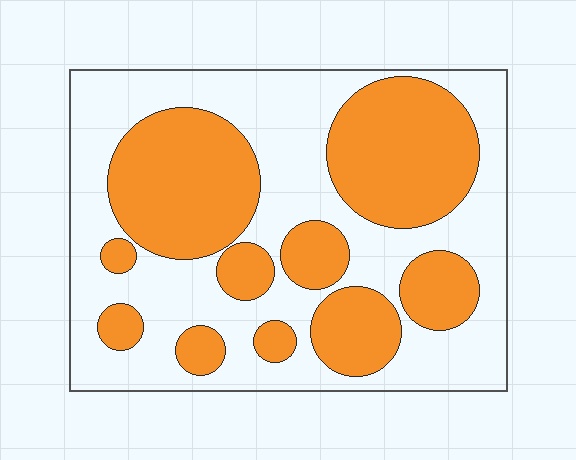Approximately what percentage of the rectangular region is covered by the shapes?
Approximately 45%.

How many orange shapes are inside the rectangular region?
10.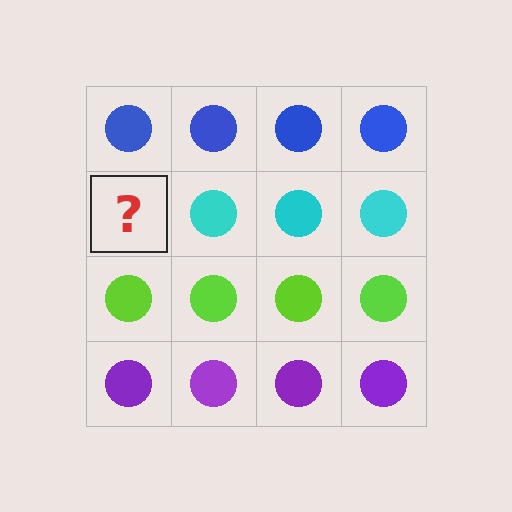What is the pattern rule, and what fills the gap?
The rule is that each row has a consistent color. The gap should be filled with a cyan circle.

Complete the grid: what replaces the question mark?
The question mark should be replaced with a cyan circle.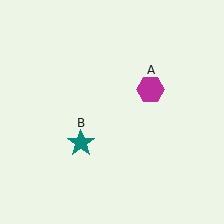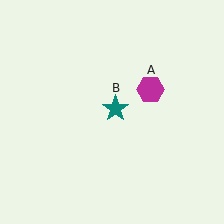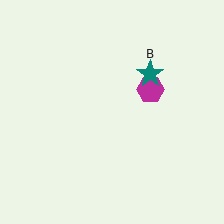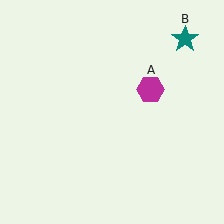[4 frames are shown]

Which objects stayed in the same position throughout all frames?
Magenta hexagon (object A) remained stationary.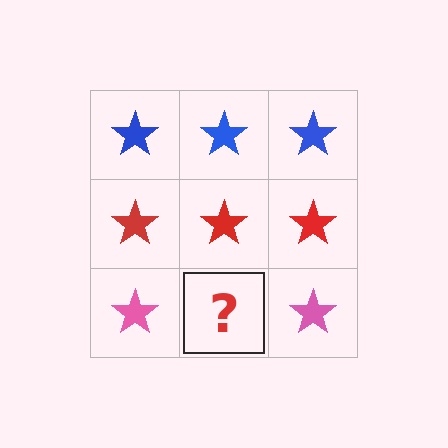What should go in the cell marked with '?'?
The missing cell should contain a pink star.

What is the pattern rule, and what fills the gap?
The rule is that each row has a consistent color. The gap should be filled with a pink star.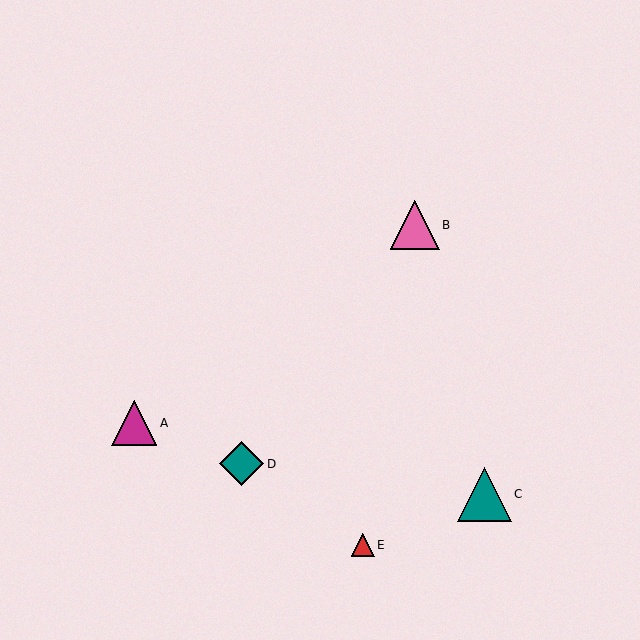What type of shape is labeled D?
Shape D is a teal diamond.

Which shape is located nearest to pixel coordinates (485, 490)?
The teal triangle (labeled C) at (484, 494) is nearest to that location.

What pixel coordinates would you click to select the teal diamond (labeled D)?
Click at (242, 464) to select the teal diamond D.